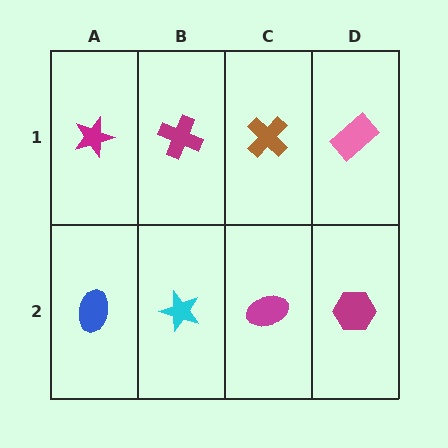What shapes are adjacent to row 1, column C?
A magenta ellipse (row 2, column C), a magenta cross (row 1, column B), a pink rectangle (row 1, column D).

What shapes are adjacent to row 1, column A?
A blue ellipse (row 2, column A), a magenta cross (row 1, column B).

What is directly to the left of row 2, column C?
A cyan star.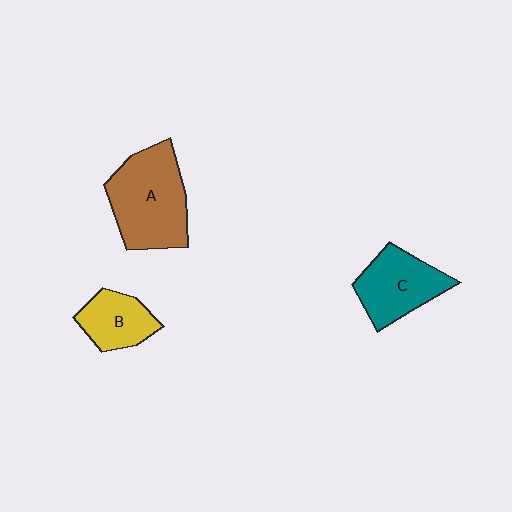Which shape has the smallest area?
Shape B (yellow).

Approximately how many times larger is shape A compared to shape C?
Approximately 1.4 times.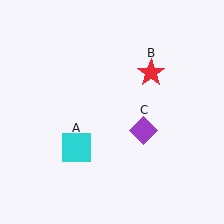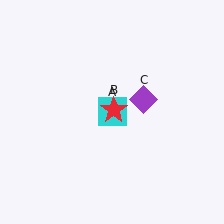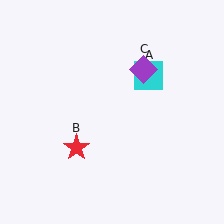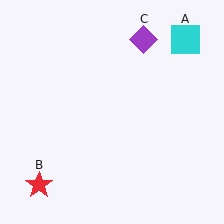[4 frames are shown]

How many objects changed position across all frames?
3 objects changed position: cyan square (object A), red star (object B), purple diamond (object C).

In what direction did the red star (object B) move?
The red star (object B) moved down and to the left.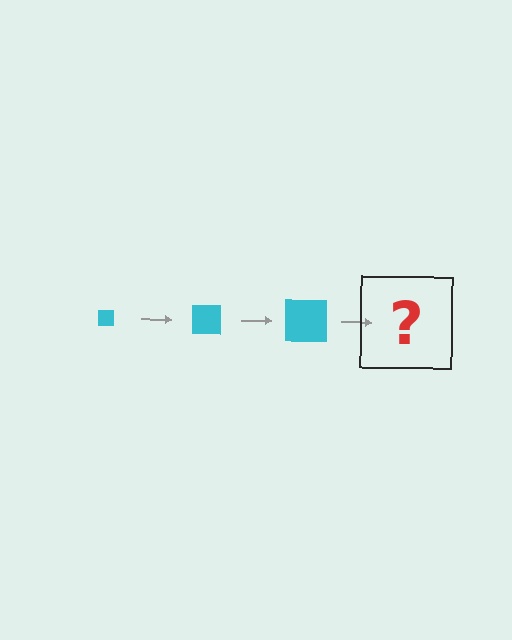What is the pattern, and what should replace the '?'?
The pattern is that the square gets progressively larger each step. The '?' should be a cyan square, larger than the previous one.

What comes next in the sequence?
The next element should be a cyan square, larger than the previous one.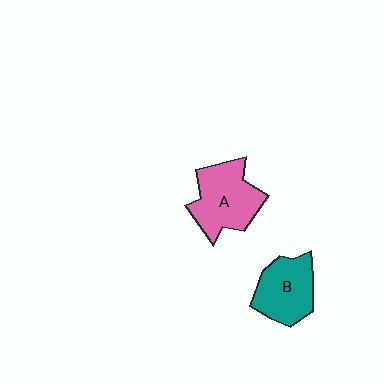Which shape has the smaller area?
Shape B (teal).